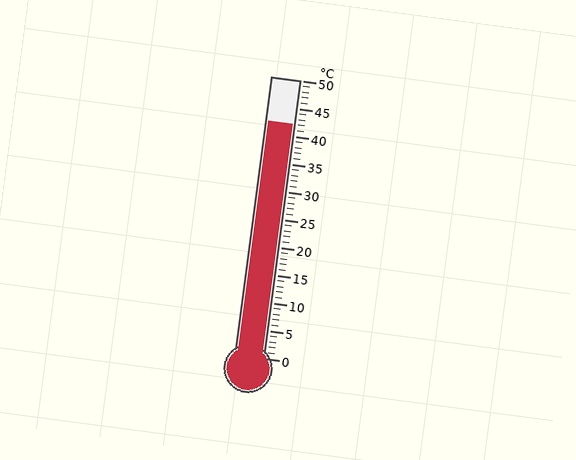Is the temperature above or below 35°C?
The temperature is above 35°C.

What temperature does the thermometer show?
The thermometer shows approximately 42°C.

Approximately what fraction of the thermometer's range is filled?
The thermometer is filled to approximately 85% of its range.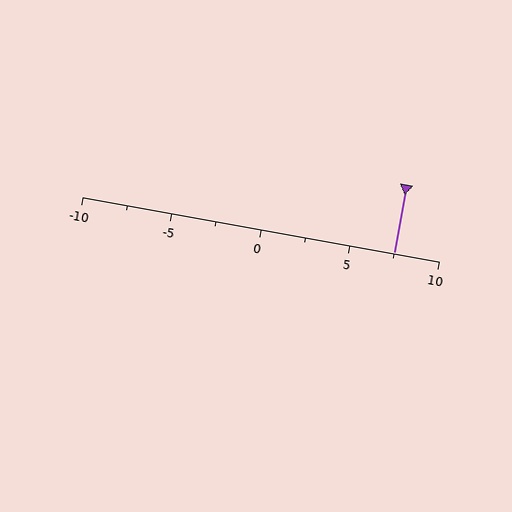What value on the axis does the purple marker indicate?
The marker indicates approximately 7.5.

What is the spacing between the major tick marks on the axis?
The major ticks are spaced 5 apart.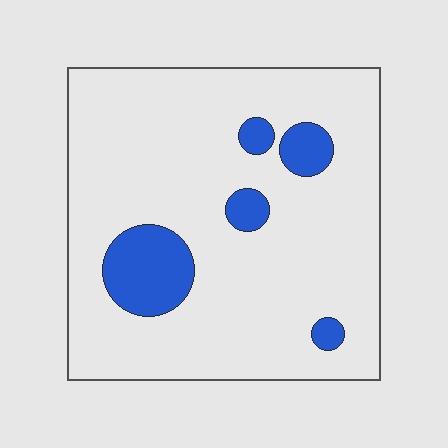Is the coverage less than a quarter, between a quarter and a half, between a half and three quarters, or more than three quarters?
Less than a quarter.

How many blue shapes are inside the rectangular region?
5.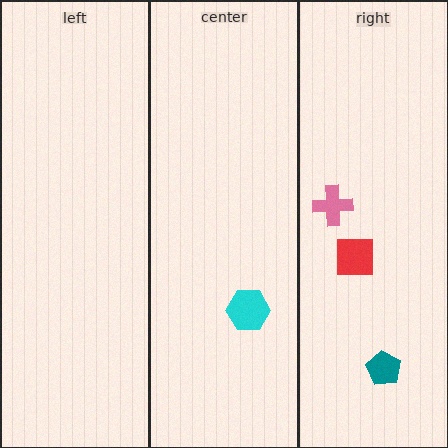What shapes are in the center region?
The cyan hexagon.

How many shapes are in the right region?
3.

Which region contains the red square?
The right region.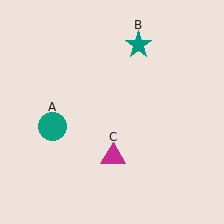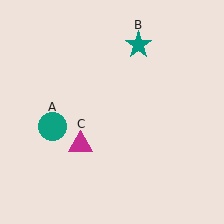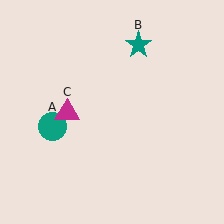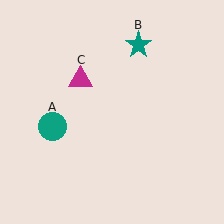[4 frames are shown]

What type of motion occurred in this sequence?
The magenta triangle (object C) rotated clockwise around the center of the scene.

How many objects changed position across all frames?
1 object changed position: magenta triangle (object C).